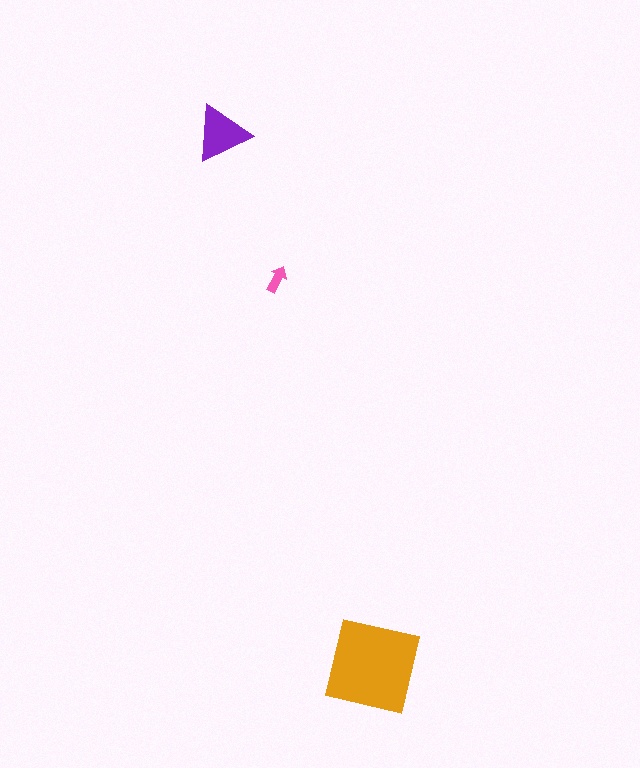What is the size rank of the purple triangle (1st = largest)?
2nd.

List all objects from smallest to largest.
The pink arrow, the purple triangle, the orange square.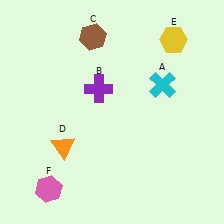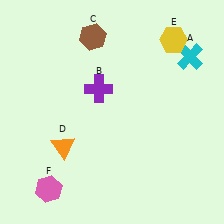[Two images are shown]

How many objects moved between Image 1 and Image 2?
1 object moved between the two images.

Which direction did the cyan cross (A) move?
The cyan cross (A) moved up.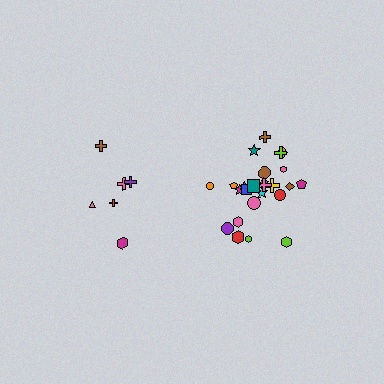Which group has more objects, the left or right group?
The right group.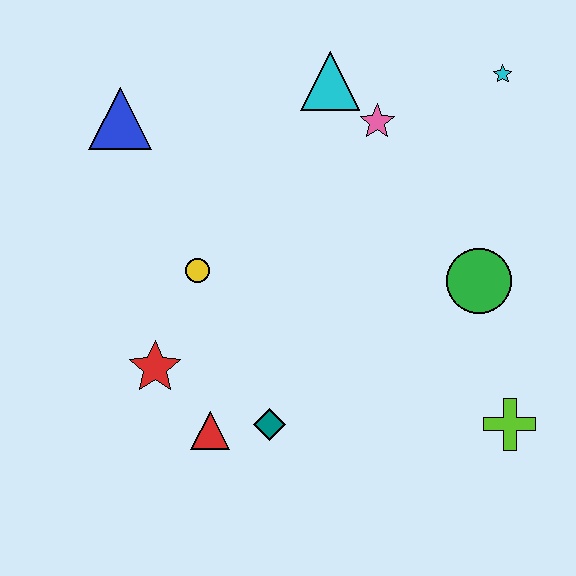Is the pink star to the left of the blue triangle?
No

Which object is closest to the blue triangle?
The yellow circle is closest to the blue triangle.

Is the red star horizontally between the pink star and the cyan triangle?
No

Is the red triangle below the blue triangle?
Yes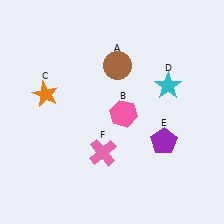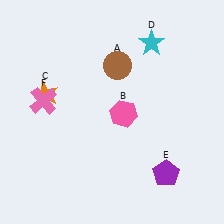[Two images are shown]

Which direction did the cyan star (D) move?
The cyan star (D) moved up.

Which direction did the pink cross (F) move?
The pink cross (F) moved left.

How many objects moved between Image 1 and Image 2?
3 objects moved between the two images.